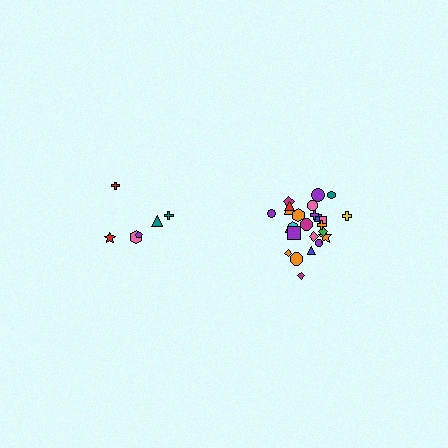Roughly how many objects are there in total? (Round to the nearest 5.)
Roughly 30 objects in total.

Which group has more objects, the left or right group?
The right group.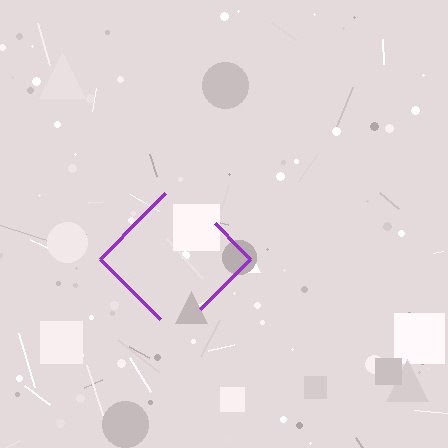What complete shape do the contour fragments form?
The contour fragments form a diamond.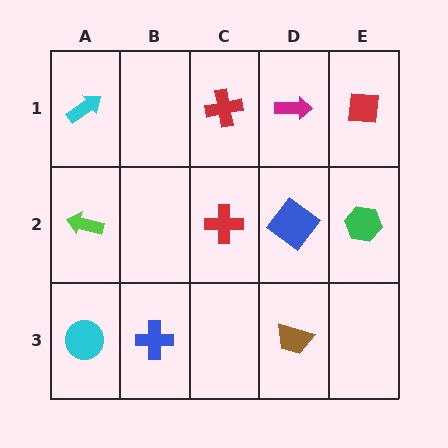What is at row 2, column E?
A green hexagon.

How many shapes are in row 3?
3 shapes.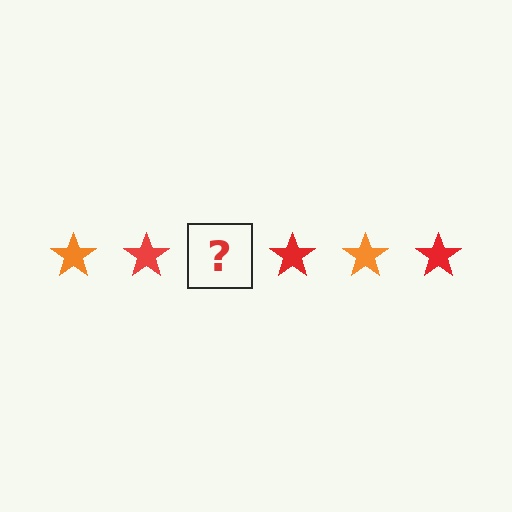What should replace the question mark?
The question mark should be replaced with an orange star.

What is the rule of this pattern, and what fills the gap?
The rule is that the pattern cycles through orange, red stars. The gap should be filled with an orange star.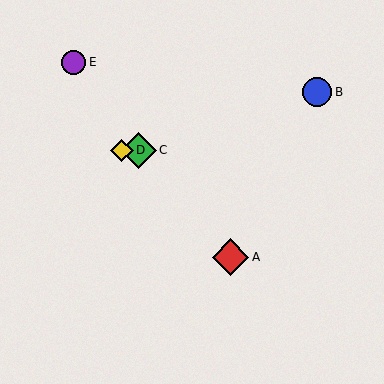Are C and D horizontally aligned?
Yes, both are at y≈150.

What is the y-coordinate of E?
Object E is at y≈62.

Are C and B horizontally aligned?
No, C is at y≈150 and B is at y≈92.